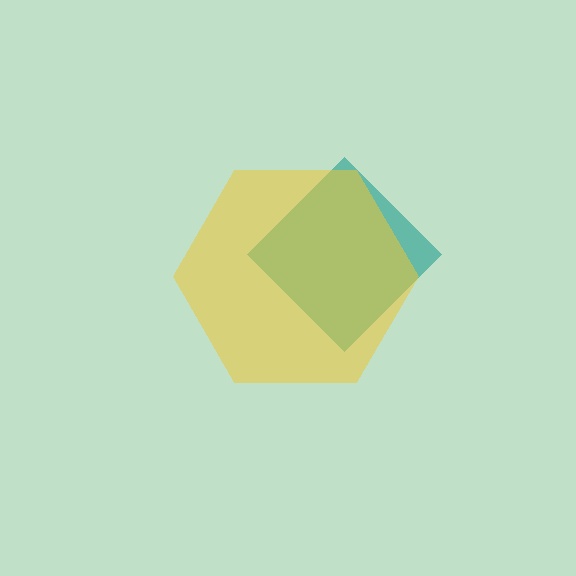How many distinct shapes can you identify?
There are 2 distinct shapes: a teal diamond, a yellow hexagon.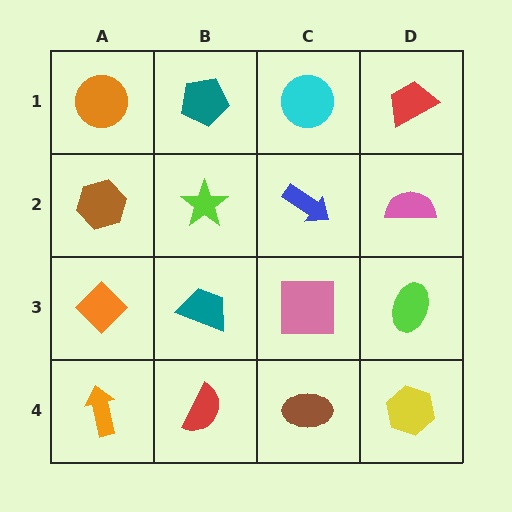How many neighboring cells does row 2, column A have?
3.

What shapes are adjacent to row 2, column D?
A red trapezoid (row 1, column D), a lime ellipse (row 3, column D), a blue arrow (row 2, column C).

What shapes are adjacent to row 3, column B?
A lime star (row 2, column B), a red semicircle (row 4, column B), an orange diamond (row 3, column A), a pink square (row 3, column C).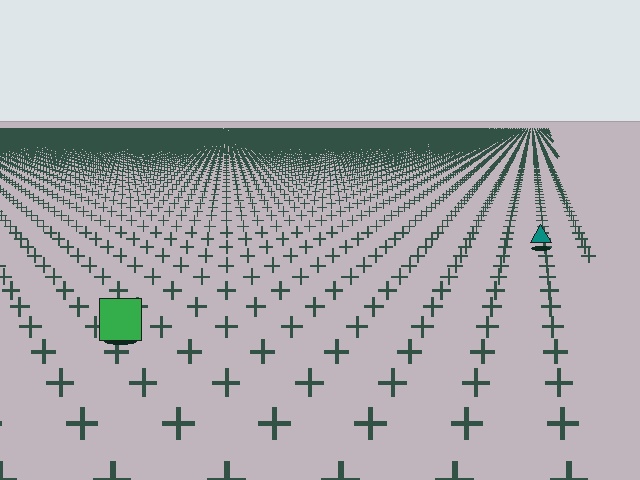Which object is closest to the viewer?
The green square is closest. The texture marks near it are larger and more spread out.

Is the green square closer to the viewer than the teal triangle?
Yes. The green square is closer — you can tell from the texture gradient: the ground texture is coarser near it.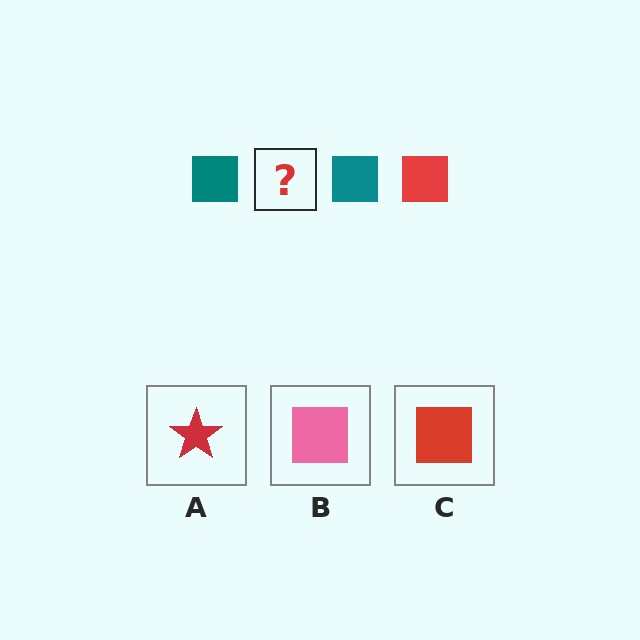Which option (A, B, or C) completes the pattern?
C.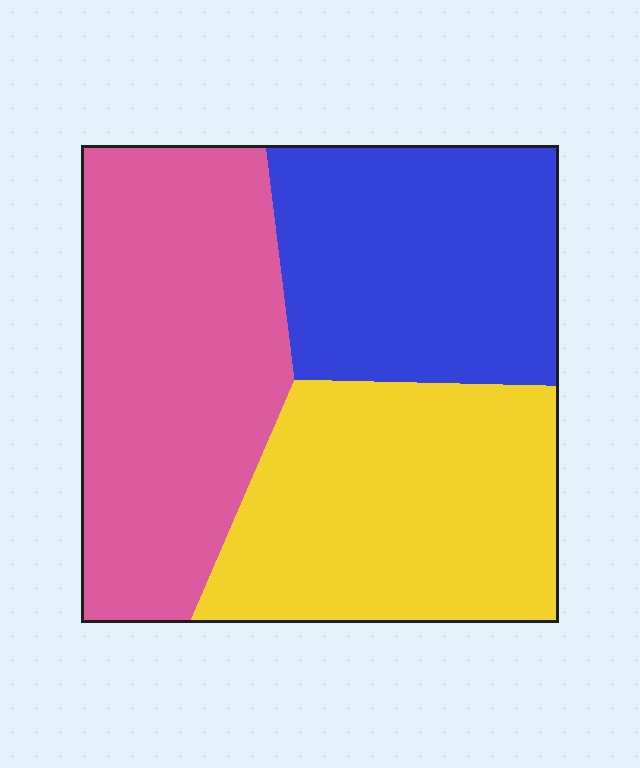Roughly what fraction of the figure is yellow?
Yellow takes up about one third (1/3) of the figure.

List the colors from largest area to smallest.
From largest to smallest: pink, yellow, blue.